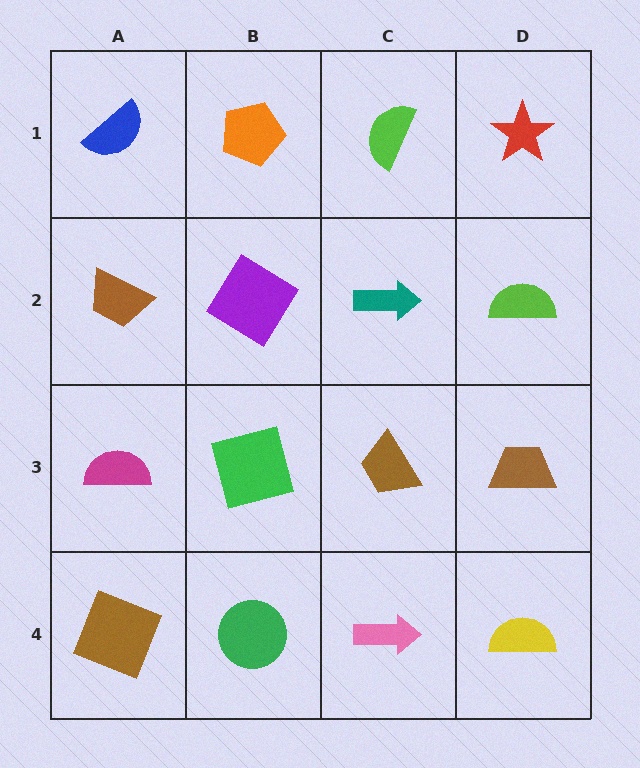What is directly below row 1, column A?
A brown trapezoid.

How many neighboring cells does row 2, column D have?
3.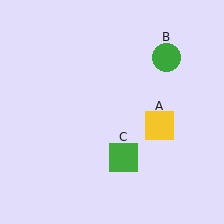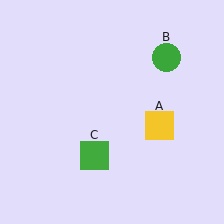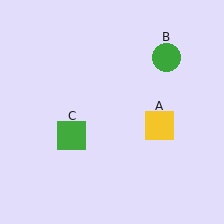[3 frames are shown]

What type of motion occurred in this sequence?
The green square (object C) rotated clockwise around the center of the scene.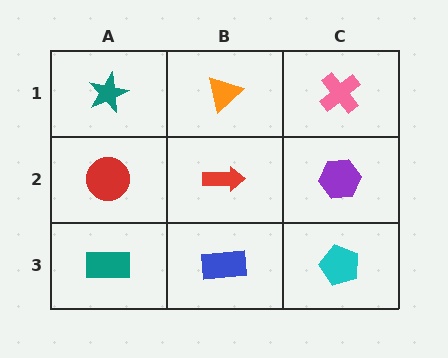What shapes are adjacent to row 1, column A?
A red circle (row 2, column A), an orange triangle (row 1, column B).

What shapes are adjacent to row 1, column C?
A purple hexagon (row 2, column C), an orange triangle (row 1, column B).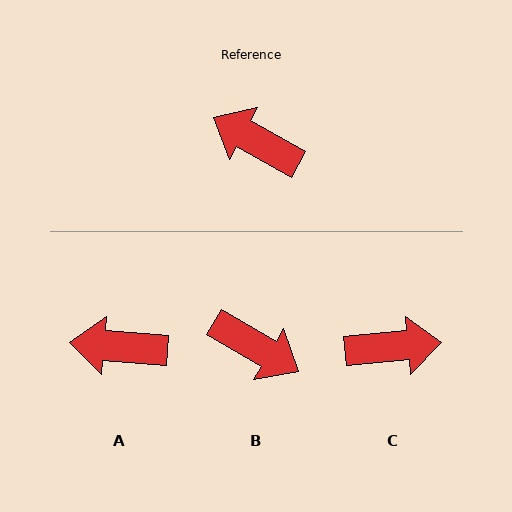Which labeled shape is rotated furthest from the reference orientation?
B, about 178 degrees away.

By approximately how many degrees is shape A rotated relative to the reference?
Approximately 24 degrees counter-clockwise.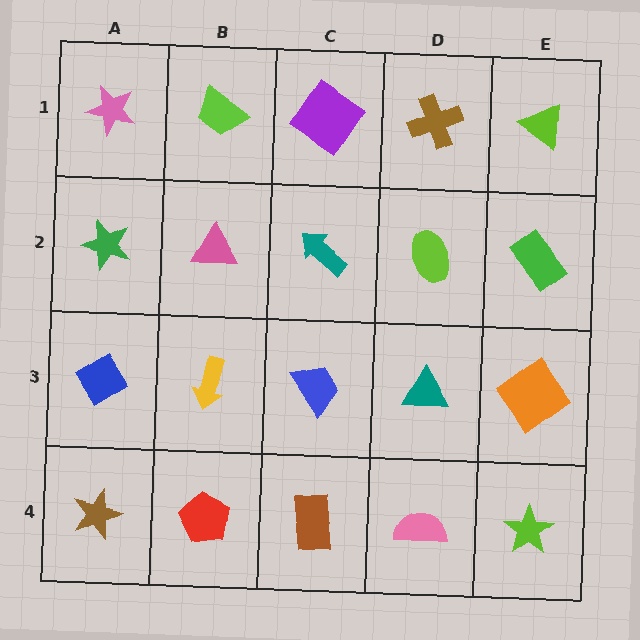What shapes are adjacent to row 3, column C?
A teal arrow (row 2, column C), a brown rectangle (row 4, column C), a yellow arrow (row 3, column B), a teal triangle (row 3, column D).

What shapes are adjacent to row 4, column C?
A blue trapezoid (row 3, column C), a red pentagon (row 4, column B), a pink semicircle (row 4, column D).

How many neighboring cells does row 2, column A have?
3.